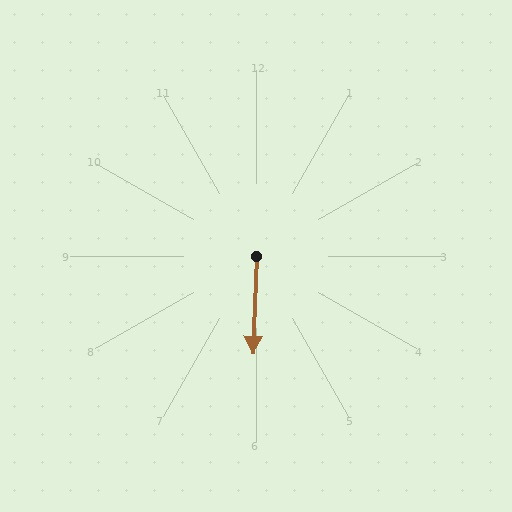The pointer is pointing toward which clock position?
Roughly 6 o'clock.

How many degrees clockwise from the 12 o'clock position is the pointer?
Approximately 182 degrees.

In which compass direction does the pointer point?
South.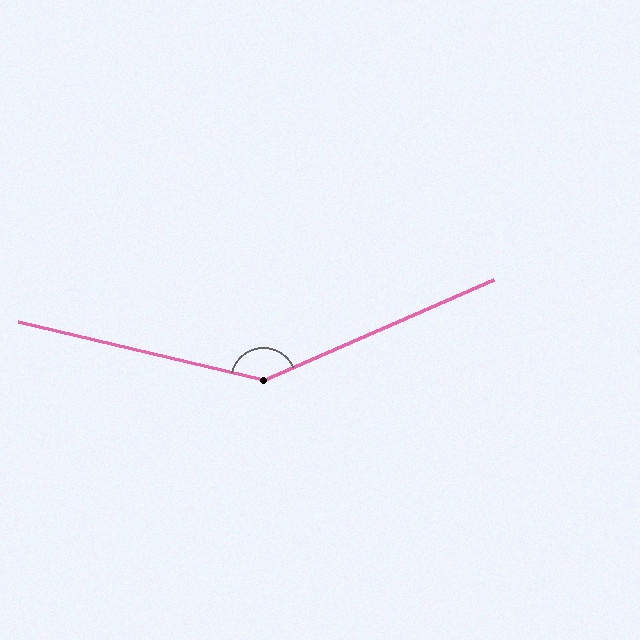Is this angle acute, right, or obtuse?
It is obtuse.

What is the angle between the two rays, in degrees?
Approximately 143 degrees.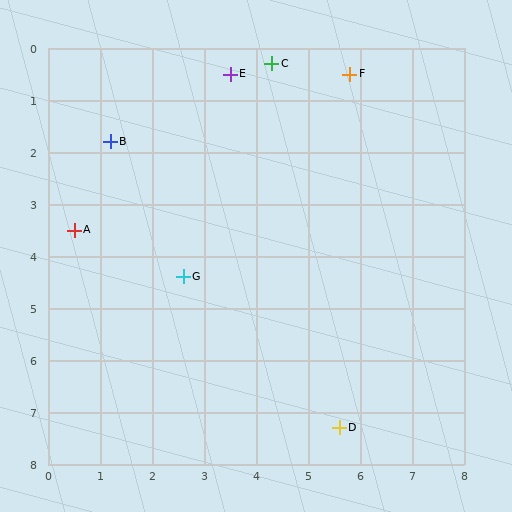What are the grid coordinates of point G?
Point G is at approximately (2.6, 4.4).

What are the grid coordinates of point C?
Point C is at approximately (4.3, 0.3).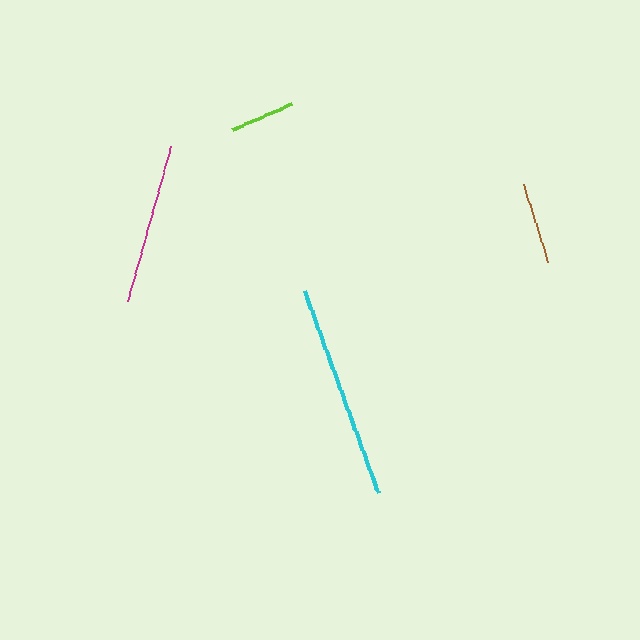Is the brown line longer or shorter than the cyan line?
The cyan line is longer than the brown line.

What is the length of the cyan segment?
The cyan segment is approximately 216 pixels long.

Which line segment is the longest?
The cyan line is the longest at approximately 216 pixels.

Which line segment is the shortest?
The lime line is the shortest at approximately 65 pixels.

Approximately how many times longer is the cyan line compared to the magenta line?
The cyan line is approximately 1.3 times the length of the magenta line.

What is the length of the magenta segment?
The magenta segment is approximately 161 pixels long.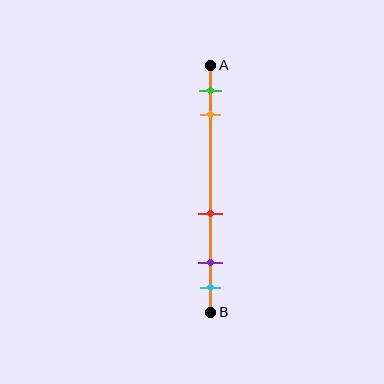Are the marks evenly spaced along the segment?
No, the marks are not evenly spaced.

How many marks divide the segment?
There are 5 marks dividing the segment.